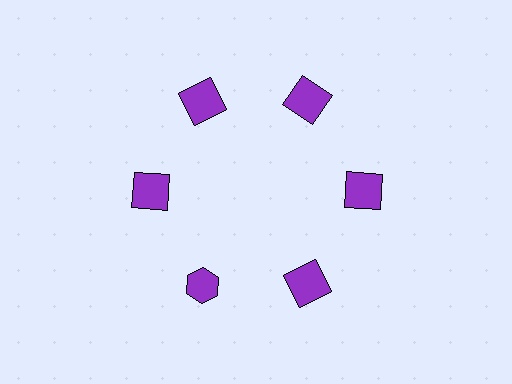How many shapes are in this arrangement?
There are 6 shapes arranged in a ring pattern.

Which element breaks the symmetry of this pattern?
The purple hexagon at roughly the 7 o'clock position breaks the symmetry. All other shapes are purple squares.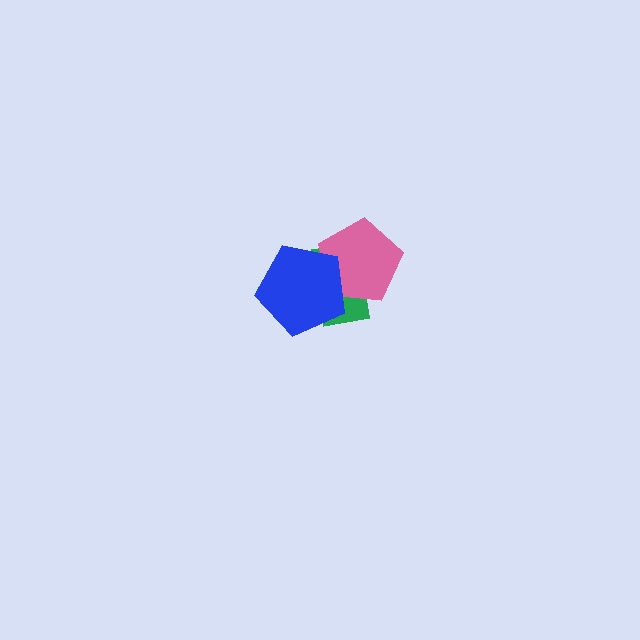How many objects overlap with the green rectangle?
2 objects overlap with the green rectangle.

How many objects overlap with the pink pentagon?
2 objects overlap with the pink pentagon.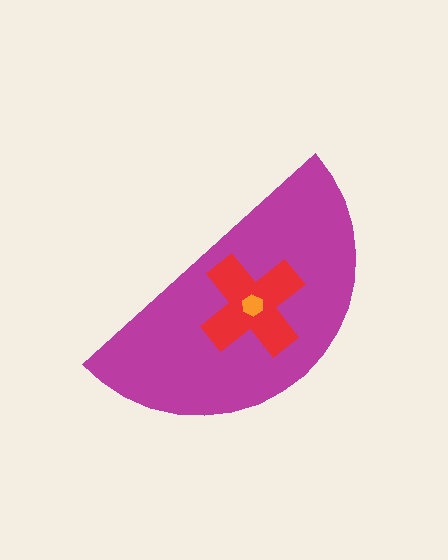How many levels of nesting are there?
3.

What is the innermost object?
The orange hexagon.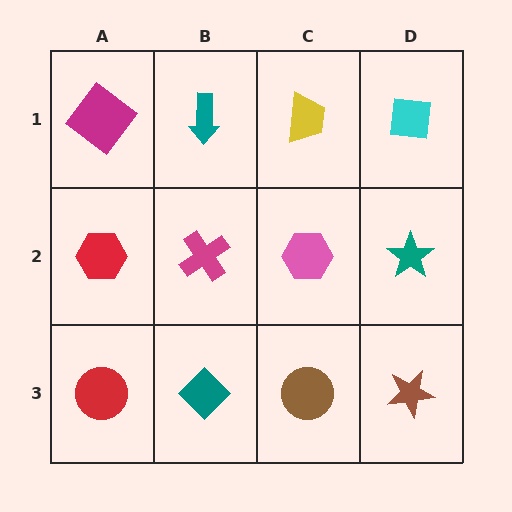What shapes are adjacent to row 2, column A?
A magenta diamond (row 1, column A), a red circle (row 3, column A), a magenta cross (row 2, column B).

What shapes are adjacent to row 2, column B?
A teal arrow (row 1, column B), a teal diamond (row 3, column B), a red hexagon (row 2, column A), a pink hexagon (row 2, column C).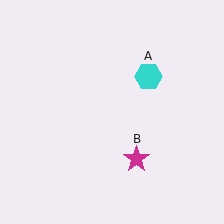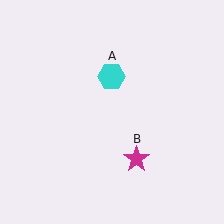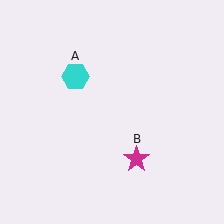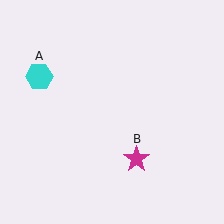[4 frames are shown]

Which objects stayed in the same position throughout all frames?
Magenta star (object B) remained stationary.